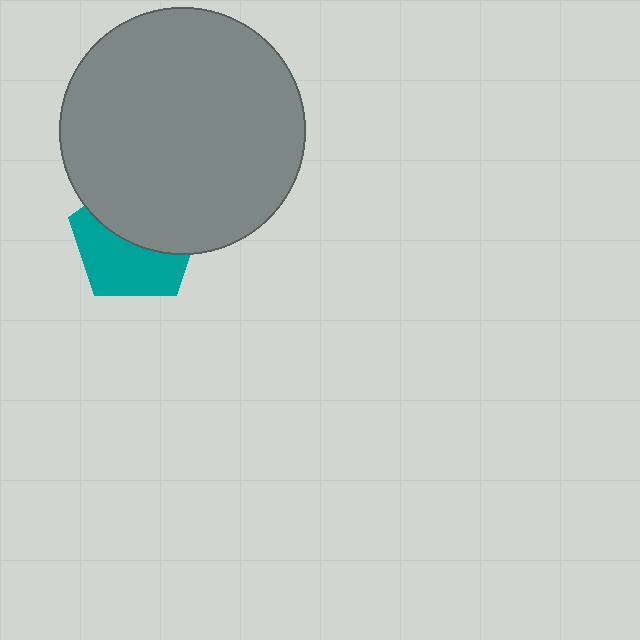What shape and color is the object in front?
The object in front is a gray circle.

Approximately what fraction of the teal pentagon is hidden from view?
Roughly 51% of the teal pentagon is hidden behind the gray circle.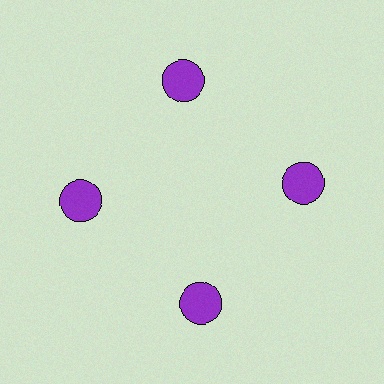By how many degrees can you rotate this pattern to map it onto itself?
The pattern maps onto itself every 90 degrees of rotation.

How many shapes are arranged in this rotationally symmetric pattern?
There are 4 shapes, arranged in 4 groups of 1.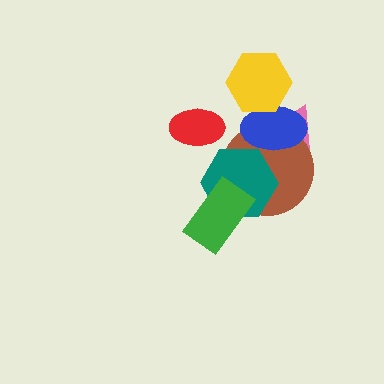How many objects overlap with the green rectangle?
2 objects overlap with the green rectangle.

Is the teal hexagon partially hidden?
Yes, it is partially covered by another shape.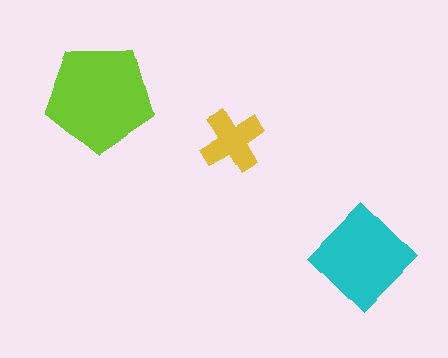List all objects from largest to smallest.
The lime pentagon, the cyan diamond, the yellow cross.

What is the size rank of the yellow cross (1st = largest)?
3rd.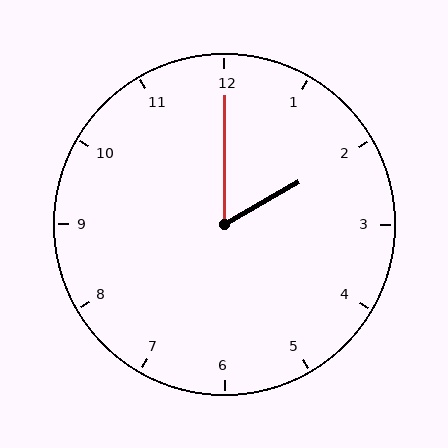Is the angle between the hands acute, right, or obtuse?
It is acute.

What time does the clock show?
2:00.